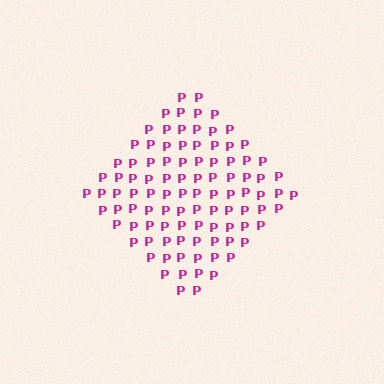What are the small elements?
The small elements are letter P's.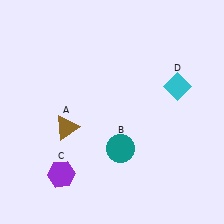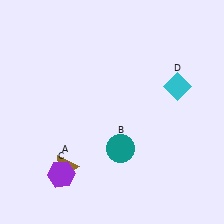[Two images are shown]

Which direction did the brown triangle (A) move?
The brown triangle (A) moved down.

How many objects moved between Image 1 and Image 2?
1 object moved between the two images.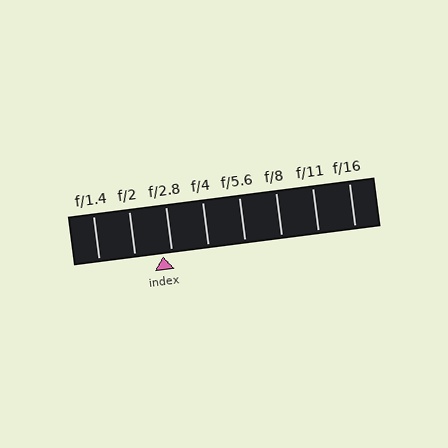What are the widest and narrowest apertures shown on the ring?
The widest aperture shown is f/1.4 and the narrowest is f/16.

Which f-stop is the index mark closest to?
The index mark is closest to f/2.8.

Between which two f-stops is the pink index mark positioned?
The index mark is between f/2 and f/2.8.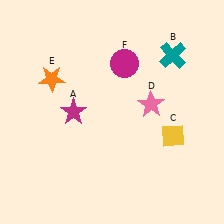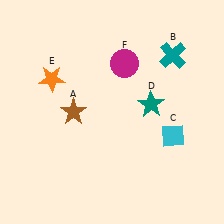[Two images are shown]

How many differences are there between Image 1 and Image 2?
There are 3 differences between the two images.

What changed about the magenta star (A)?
In Image 1, A is magenta. In Image 2, it changed to brown.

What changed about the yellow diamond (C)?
In Image 1, C is yellow. In Image 2, it changed to cyan.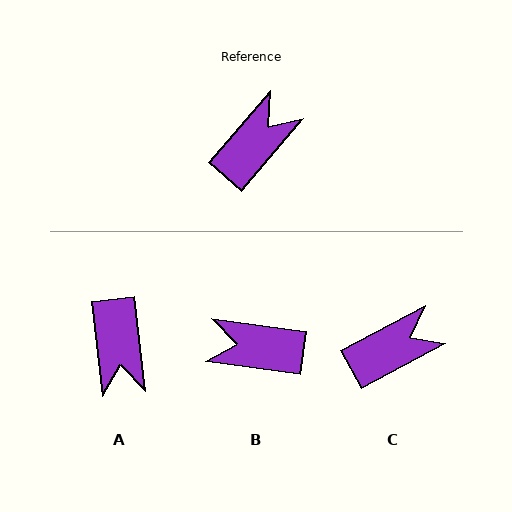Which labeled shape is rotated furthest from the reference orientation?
A, about 133 degrees away.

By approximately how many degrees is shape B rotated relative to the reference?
Approximately 123 degrees counter-clockwise.